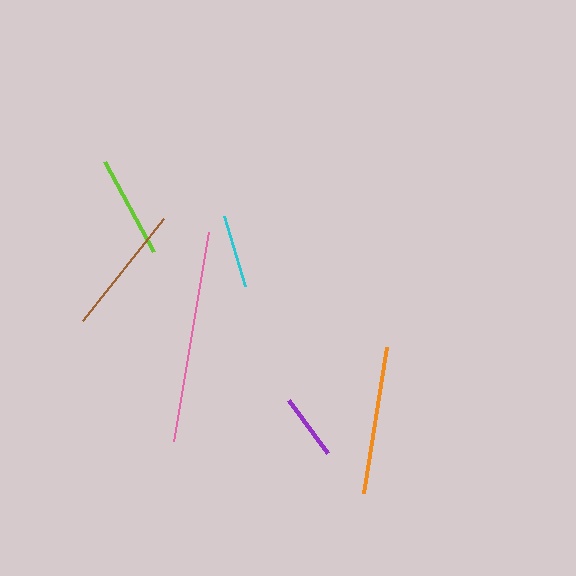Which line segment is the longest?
The pink line is the longest at approximately 212 pixels.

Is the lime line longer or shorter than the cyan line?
The lime line is longer than the cyan line.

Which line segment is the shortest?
The purple line is the shortest at approximately 65 pixels.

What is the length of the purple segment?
The purple segment is approximately 65 pixels long.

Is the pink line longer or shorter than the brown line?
The pink line is longer than the brown line.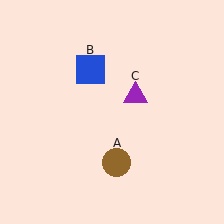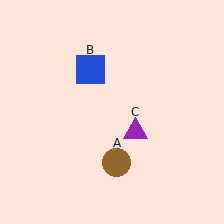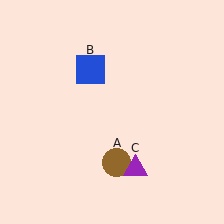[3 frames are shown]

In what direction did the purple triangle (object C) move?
The purple triangle (object C) moved down.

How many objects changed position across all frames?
1 object changed position: purple triangle (object C).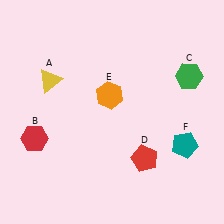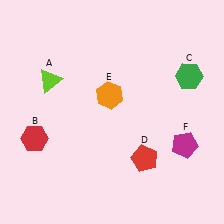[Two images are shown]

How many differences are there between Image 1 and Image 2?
There are 2 differences between the two images.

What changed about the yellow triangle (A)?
In Image 1, A is yellow. In Image 2, it changed to lime.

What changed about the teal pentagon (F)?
In Image 1, F is teal. In Image 2, it changed to magenta.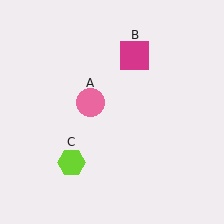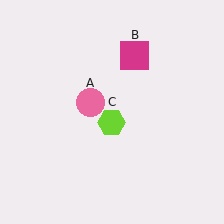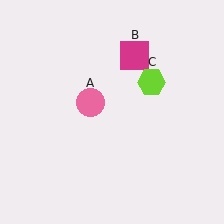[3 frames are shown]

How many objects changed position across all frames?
1 object changed position: lime hexagon (object C).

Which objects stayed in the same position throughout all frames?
Pink circle (object A) and magenta square (object B) remained stationary.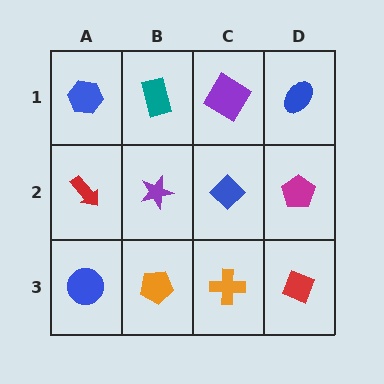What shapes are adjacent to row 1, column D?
A magenta pentagon (row 2, column D), a purple diamond (row 1, column C).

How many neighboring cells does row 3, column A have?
2.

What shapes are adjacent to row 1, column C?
A blue diamond (row 2, column C), a teal rectangle (row 1, column B), a blue ellipse (row 1, column D).